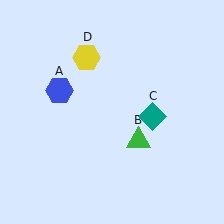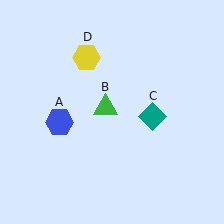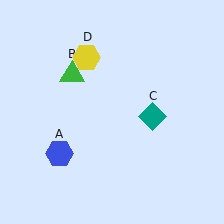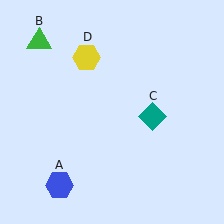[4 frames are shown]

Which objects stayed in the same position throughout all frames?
Teal diamond (object C) and yellow hexagon (object D) remained stationary.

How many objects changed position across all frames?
2 objects changed position: blue hexagon (object A), green triangle (object B).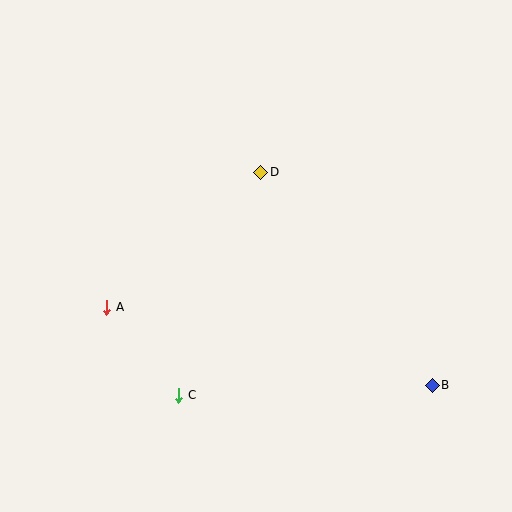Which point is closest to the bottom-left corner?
Point C is closest to the bottom-left corner.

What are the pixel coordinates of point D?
Point D is at (261, 172).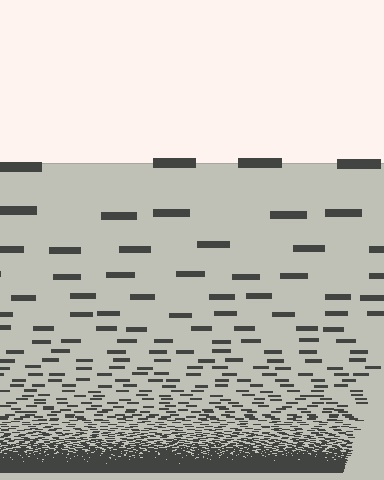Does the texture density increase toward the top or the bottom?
Density increases toward the bottom.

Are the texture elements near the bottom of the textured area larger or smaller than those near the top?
Smaller. The gradient is inverted — elements near the bottom are smaller and denser.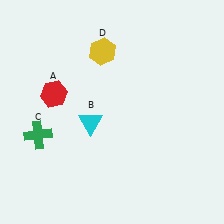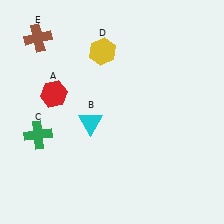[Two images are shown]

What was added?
A brown cross (E) was added in Image 2.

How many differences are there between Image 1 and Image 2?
There is 1 difference between the two images.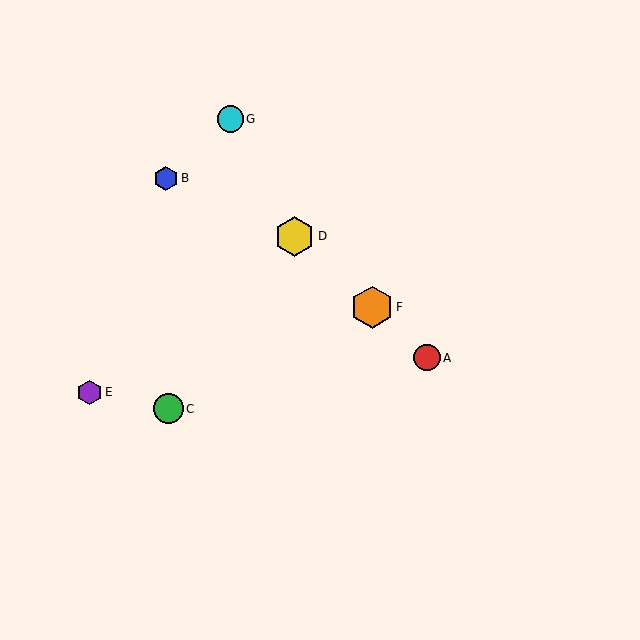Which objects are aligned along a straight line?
Objects A, D, F are aligned along a straight line.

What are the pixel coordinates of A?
Object A is at (427, 358).